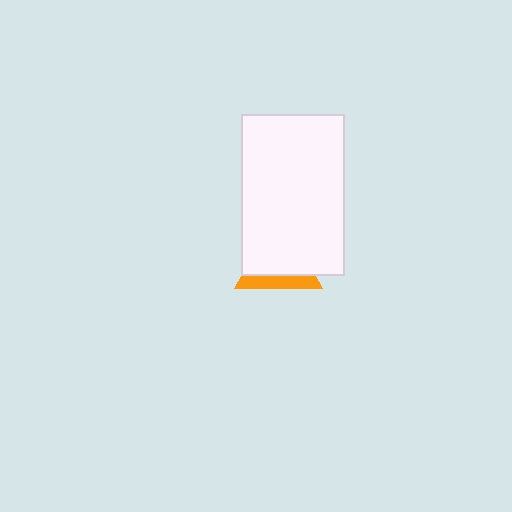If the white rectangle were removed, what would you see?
You would see the complete orange triangle.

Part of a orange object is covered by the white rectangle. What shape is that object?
It is a triangle.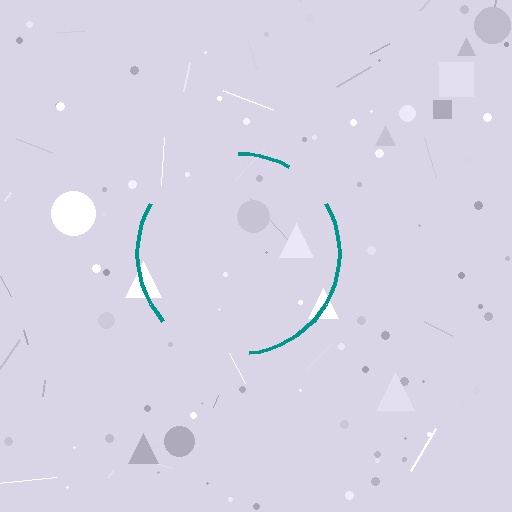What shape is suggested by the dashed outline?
The dashed outline suggests a circle.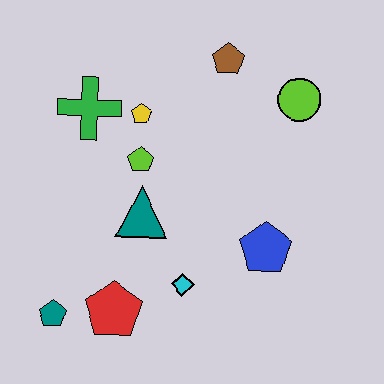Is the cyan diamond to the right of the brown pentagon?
No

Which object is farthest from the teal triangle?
The lime circle is farthest from the teal triangle.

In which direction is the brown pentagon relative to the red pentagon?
The brown pentagon is above the red pentagon.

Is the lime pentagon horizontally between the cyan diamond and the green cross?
Yes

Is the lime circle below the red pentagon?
No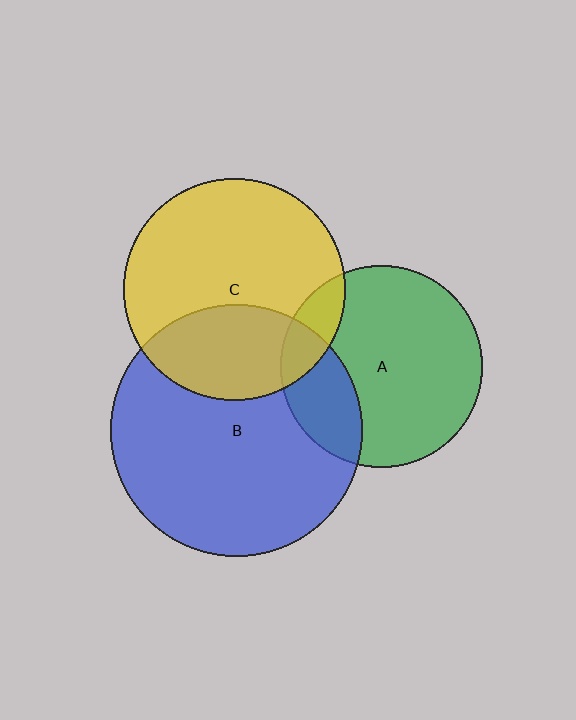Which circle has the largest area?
Circle B (blue).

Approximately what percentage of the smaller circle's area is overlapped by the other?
Approximately 25%.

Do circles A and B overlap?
Yes.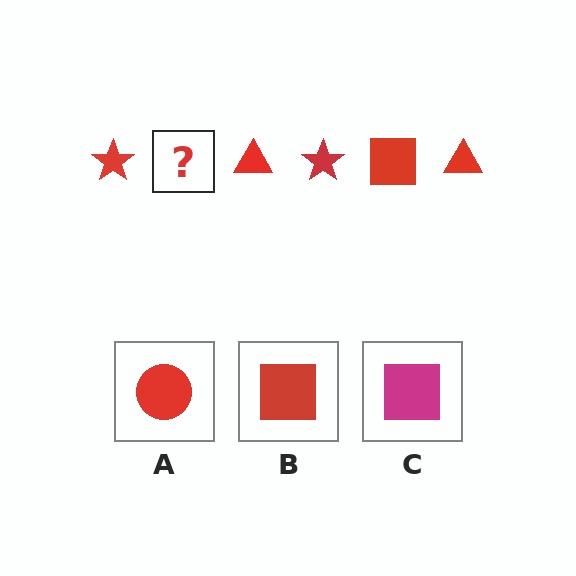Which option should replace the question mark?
Option B.